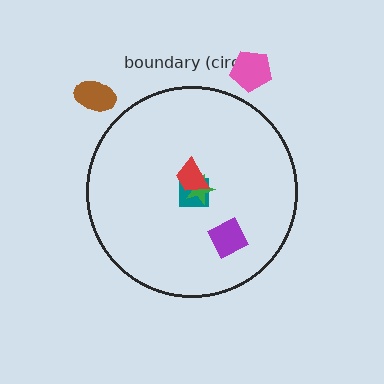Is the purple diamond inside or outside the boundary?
Inside.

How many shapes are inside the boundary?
4 inside, 2 outside.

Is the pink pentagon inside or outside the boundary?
Outside.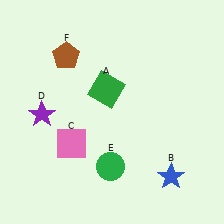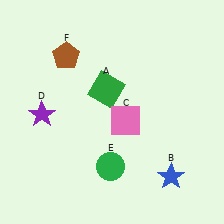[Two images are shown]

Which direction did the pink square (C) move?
The pink square (C) moved right.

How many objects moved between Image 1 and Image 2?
1 object moved between the two images.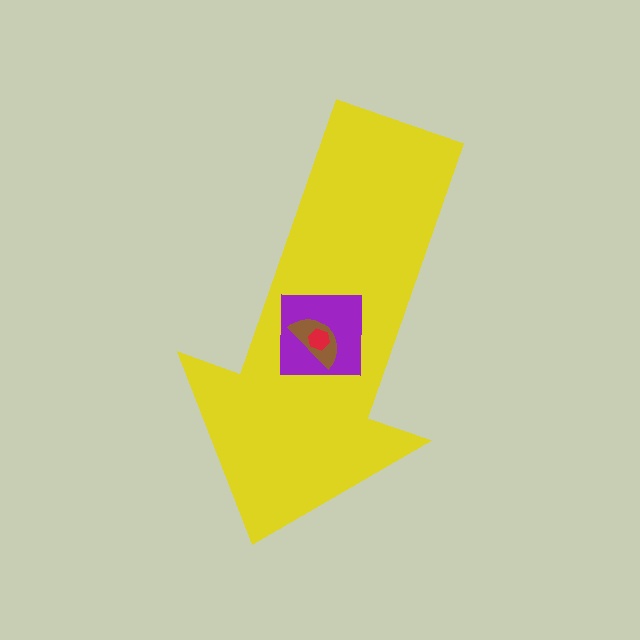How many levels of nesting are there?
4.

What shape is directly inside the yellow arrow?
The purple square.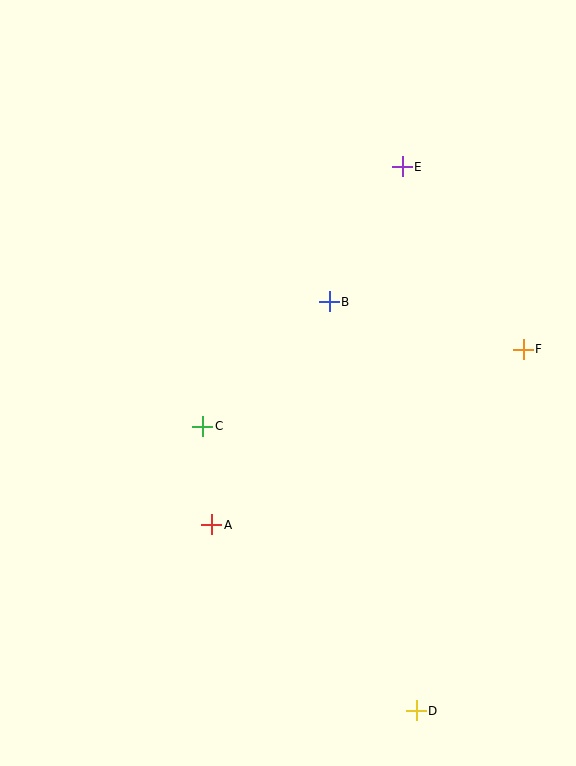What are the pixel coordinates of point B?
Point B is at (329, 302).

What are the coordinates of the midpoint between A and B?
The midpoint between A and B is at (271, 413).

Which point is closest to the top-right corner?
Point E is closest to the top-right corner.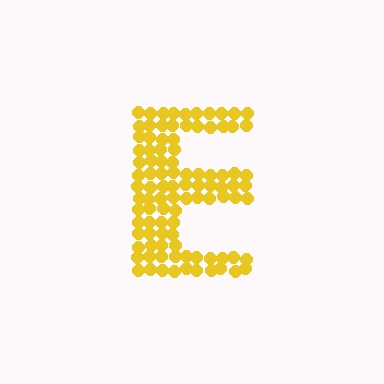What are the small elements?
The small elements are circles.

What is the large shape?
The large shape is the letter E.